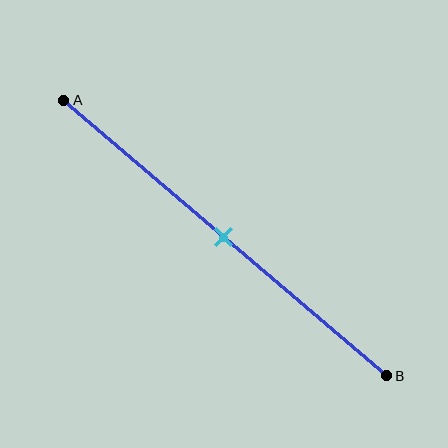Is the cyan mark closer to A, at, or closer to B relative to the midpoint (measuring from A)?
The cyan mark is approximately at the midpoint of segment AB.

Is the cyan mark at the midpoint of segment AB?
Yes, the mark is approximately at the midpoint.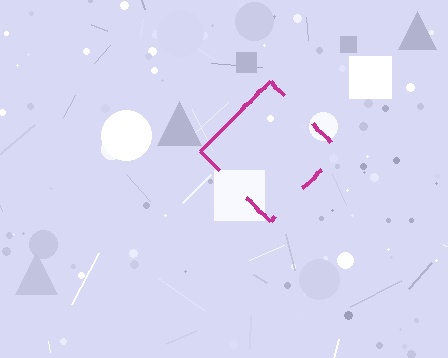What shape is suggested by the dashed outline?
The dashed outline suggests a diamond.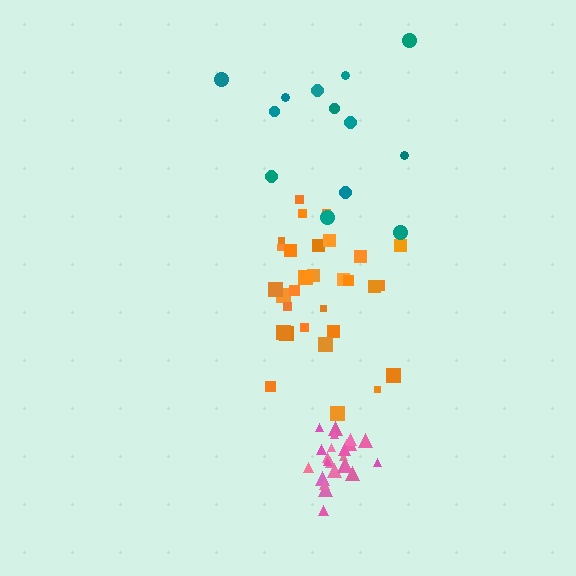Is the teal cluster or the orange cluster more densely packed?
Orange.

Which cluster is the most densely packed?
Pink.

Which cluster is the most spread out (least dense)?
Teal.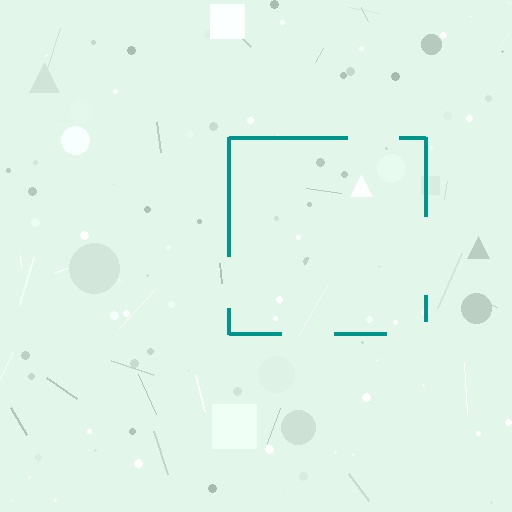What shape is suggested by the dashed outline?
The dashed outline suggests a square.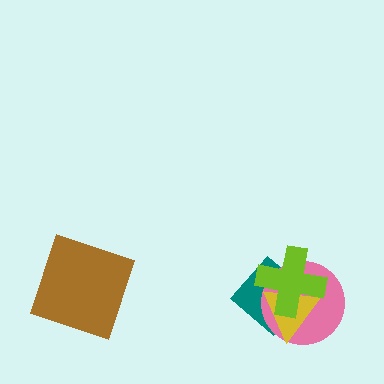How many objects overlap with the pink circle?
3 objects overlap with the pink circle.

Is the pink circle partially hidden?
Yes, it is partially covered by another shape.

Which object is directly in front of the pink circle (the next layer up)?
The yellow triangle is directly in front of the pink circle.